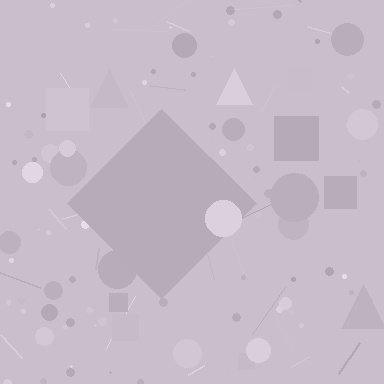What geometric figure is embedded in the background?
A diamond is embedded in the background.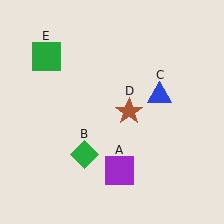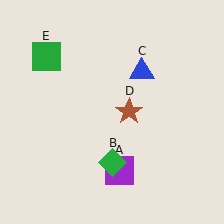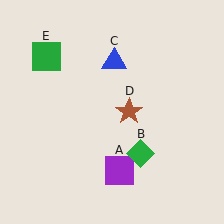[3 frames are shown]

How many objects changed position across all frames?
2 objects changed position: green diamond (object B), blue triangle (object C).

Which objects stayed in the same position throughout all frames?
Purple square (object A) and brown star (object D) and green square (object E) remained stationary.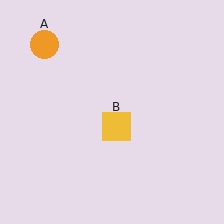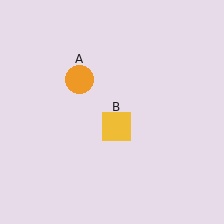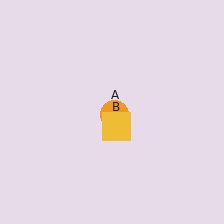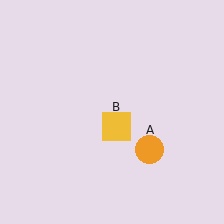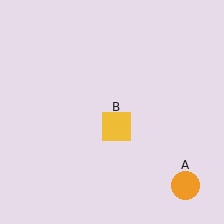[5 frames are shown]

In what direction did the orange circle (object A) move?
The orange circle (object A) moved down and to the right.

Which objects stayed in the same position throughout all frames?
Yellow square (object B) remained stationary.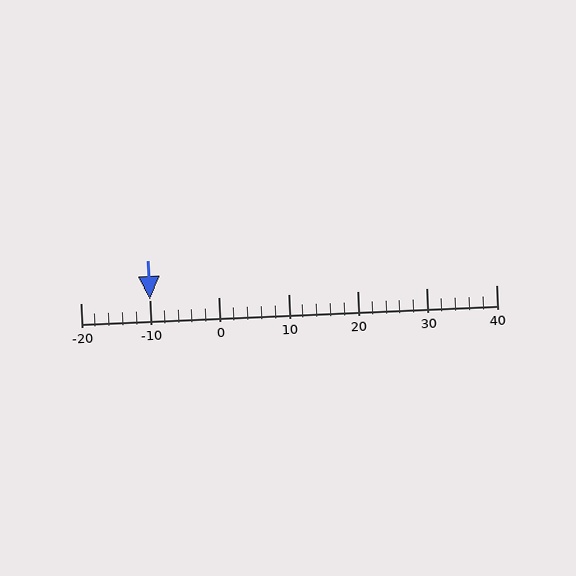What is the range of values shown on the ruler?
The ruler shows values from -20 to 40.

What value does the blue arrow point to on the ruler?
The blue arrow points to approximately -10.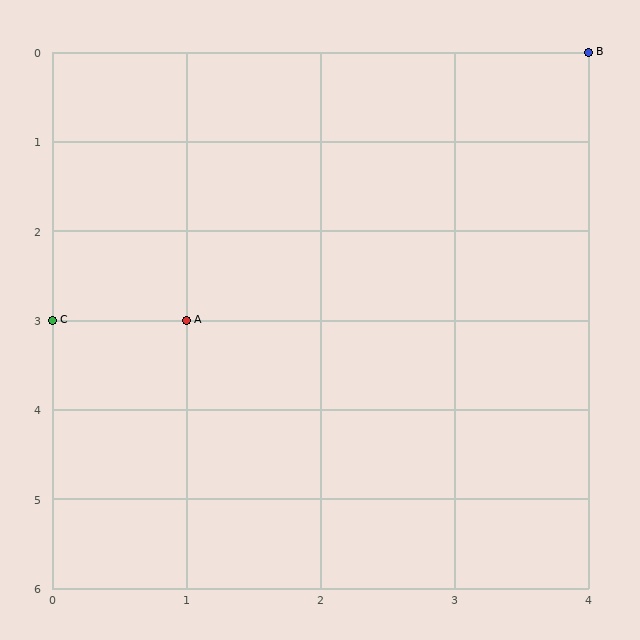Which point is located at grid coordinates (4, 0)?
Point B is at (4, 0).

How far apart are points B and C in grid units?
Points B and C are 4 columns and 3 rows apart (about 5.0 grid units diagonally).